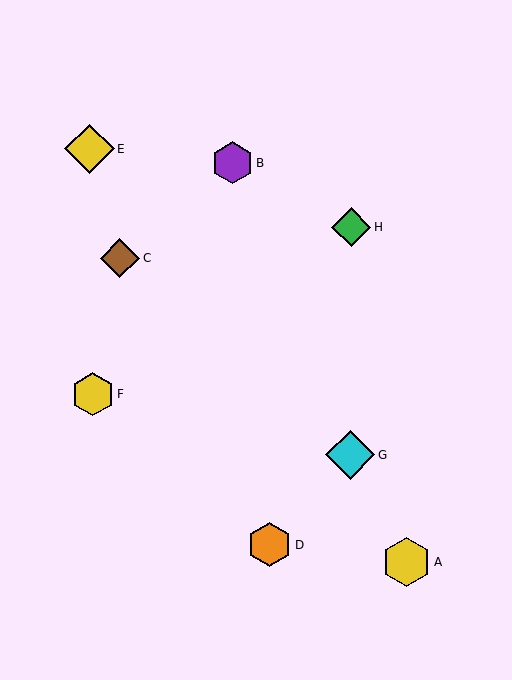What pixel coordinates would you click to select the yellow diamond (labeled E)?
Click at (90, 149) to select the yellow diamond E.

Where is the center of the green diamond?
The center of the green diamond is at (351, 227).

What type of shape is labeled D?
Shape D is an orange hexagon.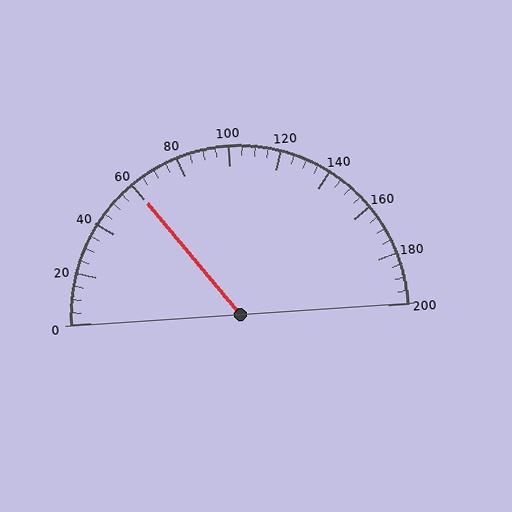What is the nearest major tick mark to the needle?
The nearest major tick mark is 60.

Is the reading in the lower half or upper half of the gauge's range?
The reading is in the lower half of the range (0 to 200).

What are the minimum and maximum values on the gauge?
The gauge ranges from 0 to 200.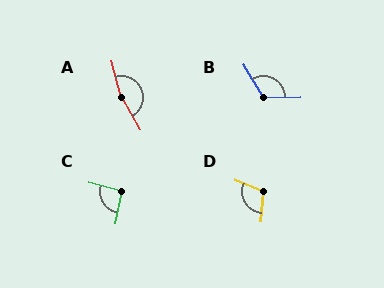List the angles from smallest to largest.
C (92°), D (108°), B (120°), A (165°).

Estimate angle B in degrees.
Approximately 120 degrees.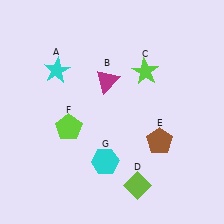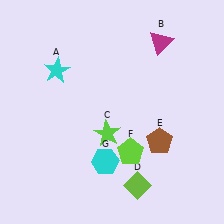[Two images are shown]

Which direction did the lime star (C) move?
The lime star (C) moved down.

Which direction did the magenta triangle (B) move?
The magenta triangle (B) moved right.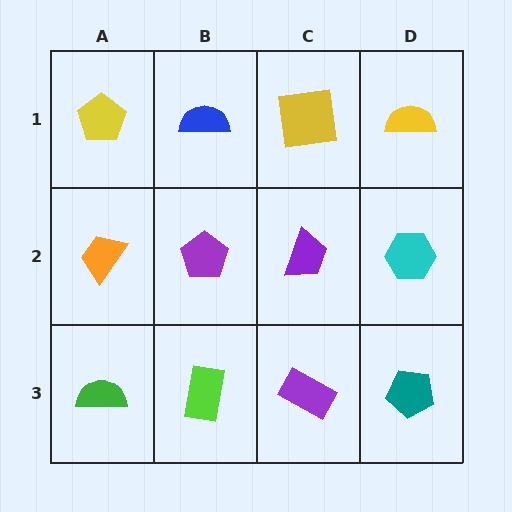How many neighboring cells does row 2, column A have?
3.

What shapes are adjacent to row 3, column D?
A cyan hexagon (row 2, column D), a purple rectangle (row 3, column C).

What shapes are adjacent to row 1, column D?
A cyan hexagon (row 2, column D), a yellow square (row 1, column C).